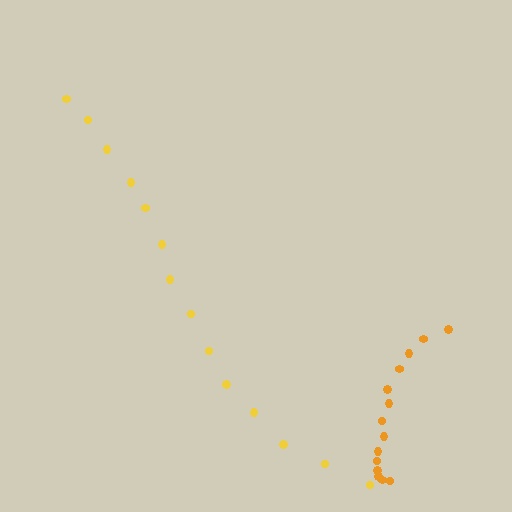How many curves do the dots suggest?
There are 2 distinct paths.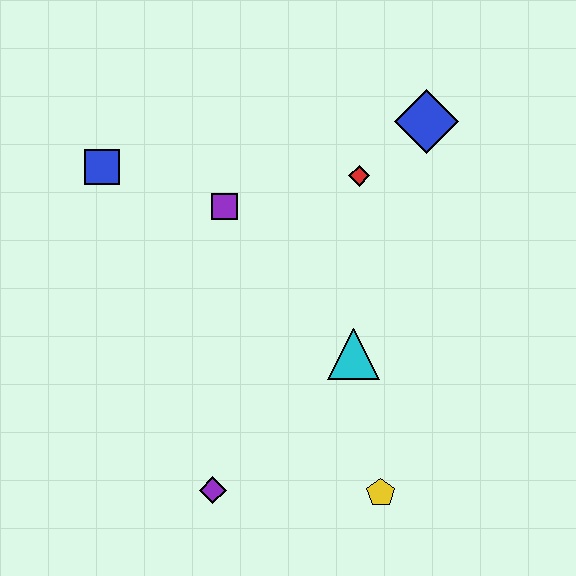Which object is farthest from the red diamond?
The purple diamond is farthest from the red diamond.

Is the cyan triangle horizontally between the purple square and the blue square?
No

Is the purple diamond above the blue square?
No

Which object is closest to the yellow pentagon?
The cyan triangle is closest to the yellow pentagon.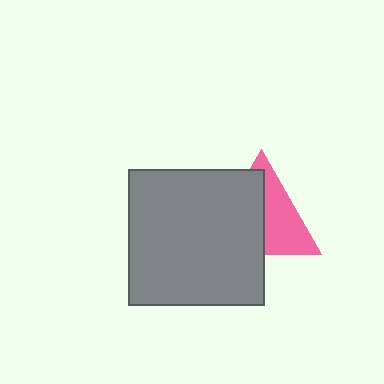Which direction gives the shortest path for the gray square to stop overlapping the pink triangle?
Moving left gives the shortest separation.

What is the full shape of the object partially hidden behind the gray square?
The partially hidden object is a pink triangle.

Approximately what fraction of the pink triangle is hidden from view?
Roughly 54% of the pink triangle is hidden behind the gray square.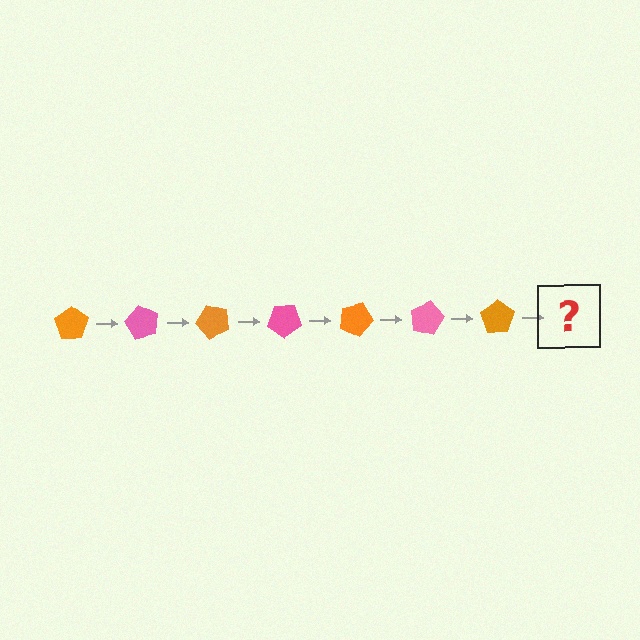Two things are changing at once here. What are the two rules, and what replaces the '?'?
The two rules are that it rotates 60 degrees each step and the color cycles through orange and pink. The '?' should be a pink pentagon, rotated 420 degrees from the start.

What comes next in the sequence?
The next element should be a pink pentagon, rotated 420 degrees from the start.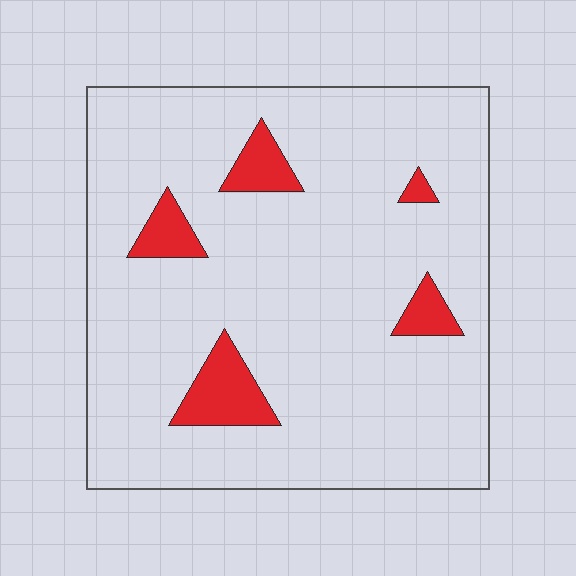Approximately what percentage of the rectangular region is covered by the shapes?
Approximately 10%.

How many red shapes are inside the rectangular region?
5.